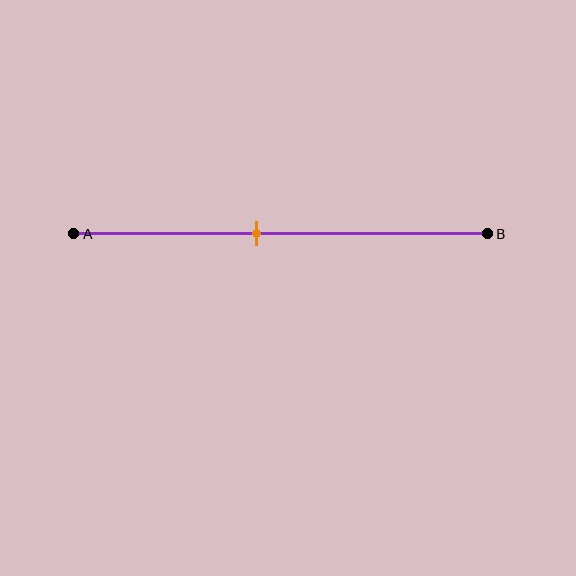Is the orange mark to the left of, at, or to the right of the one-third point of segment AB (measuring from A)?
The orange mark is to the right of the one-third point of segment AB.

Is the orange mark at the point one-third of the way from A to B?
No, the mark is at about 45% from A, not at the 33% one-third point.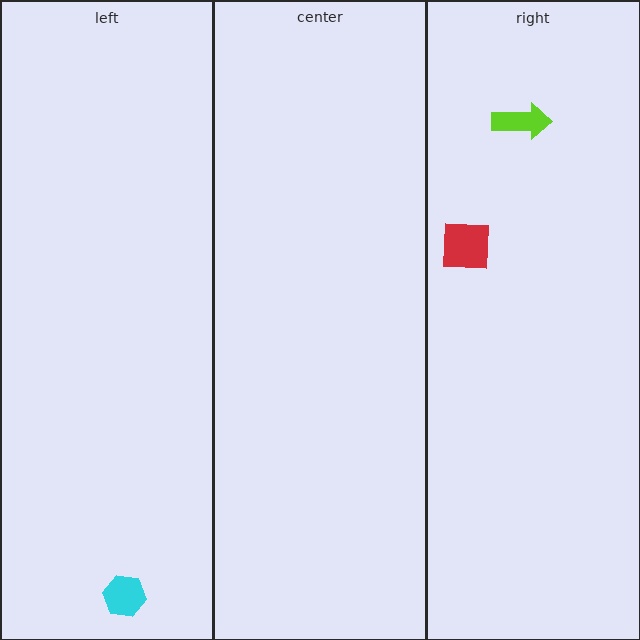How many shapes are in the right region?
2.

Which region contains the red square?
The right region.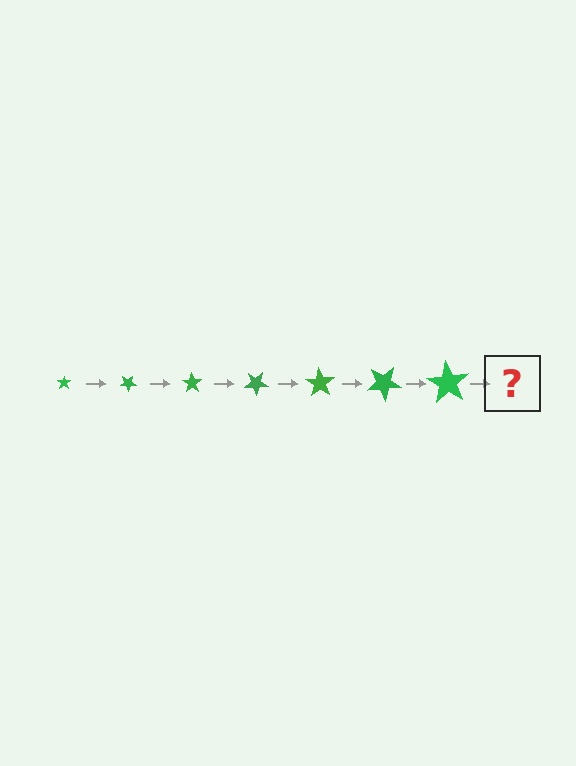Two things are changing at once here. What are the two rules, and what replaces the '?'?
The two rules are that the star grows larger each step and it rotates 35 degrees each step. The '?' should be a star, larger than the previous one and rotated 245 degrees from the start.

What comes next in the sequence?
The next element should be a star, larger than the previous one and rotated 245 degrees from the start.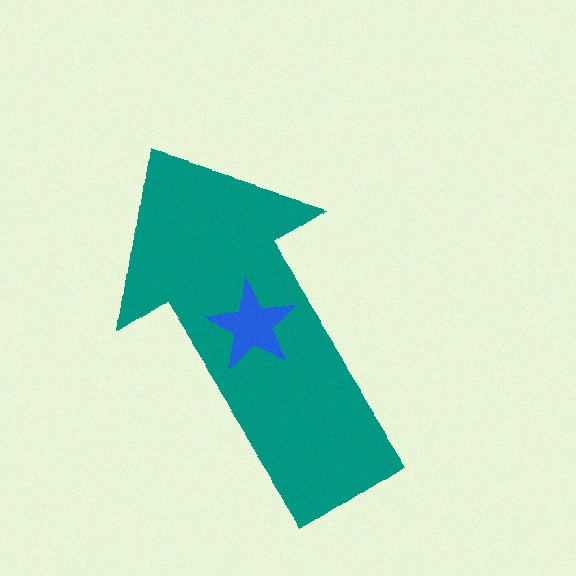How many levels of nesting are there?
2.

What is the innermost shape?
The blue star.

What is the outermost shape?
The teal arrow.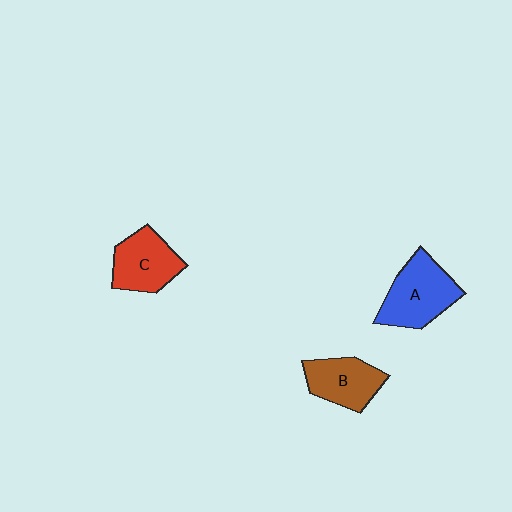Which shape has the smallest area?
Shape B (brown).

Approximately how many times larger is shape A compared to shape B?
Approximately 1.3 times.